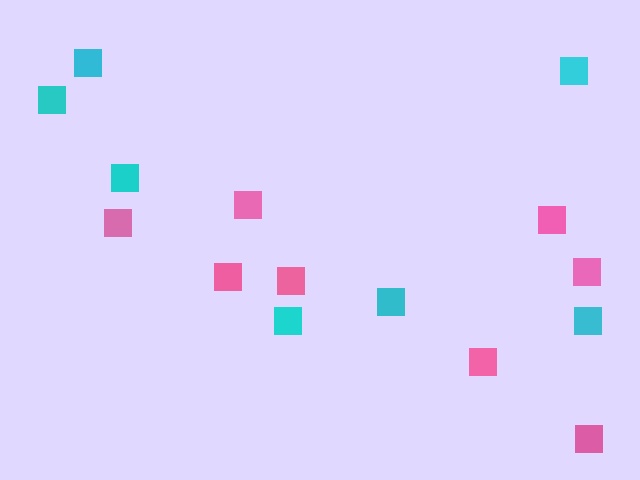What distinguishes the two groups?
There are 2 groups: one group of cyan squares (7) and one group of pink squares (8).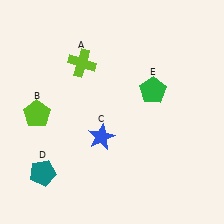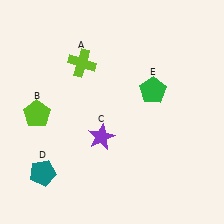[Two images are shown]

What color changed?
The star (C) changed from blue in Image 1 to purple in Image 2.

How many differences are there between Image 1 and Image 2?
There is 1 difference between the two images.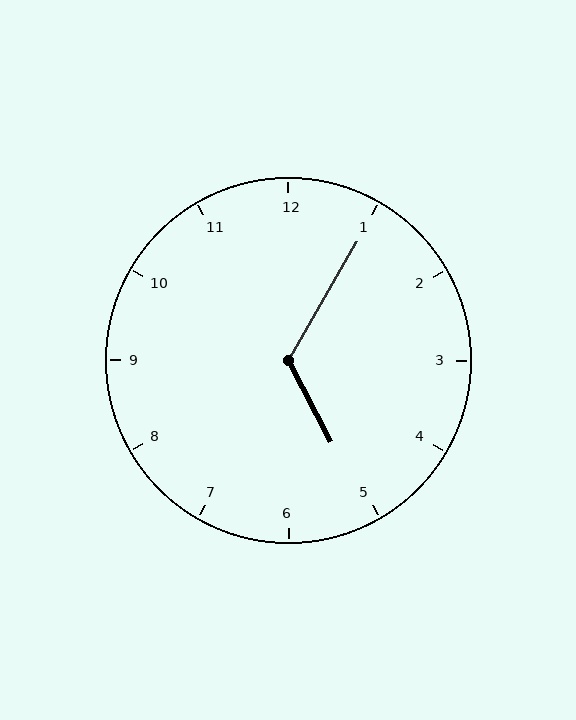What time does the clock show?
5:05.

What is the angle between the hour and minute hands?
Approximately 122 degrees.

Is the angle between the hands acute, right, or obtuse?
It is obtuse.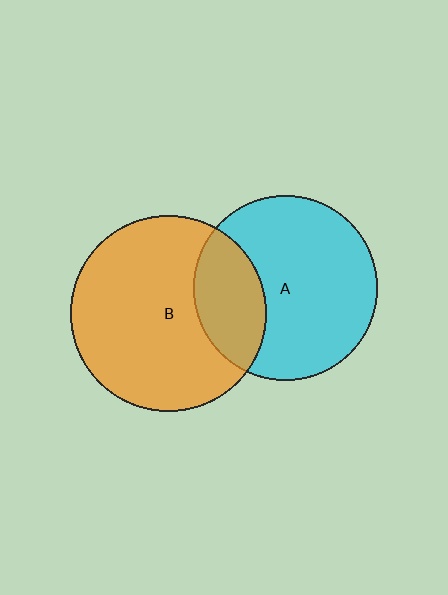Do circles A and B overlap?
Yes.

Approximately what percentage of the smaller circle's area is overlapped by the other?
Approximately 30%.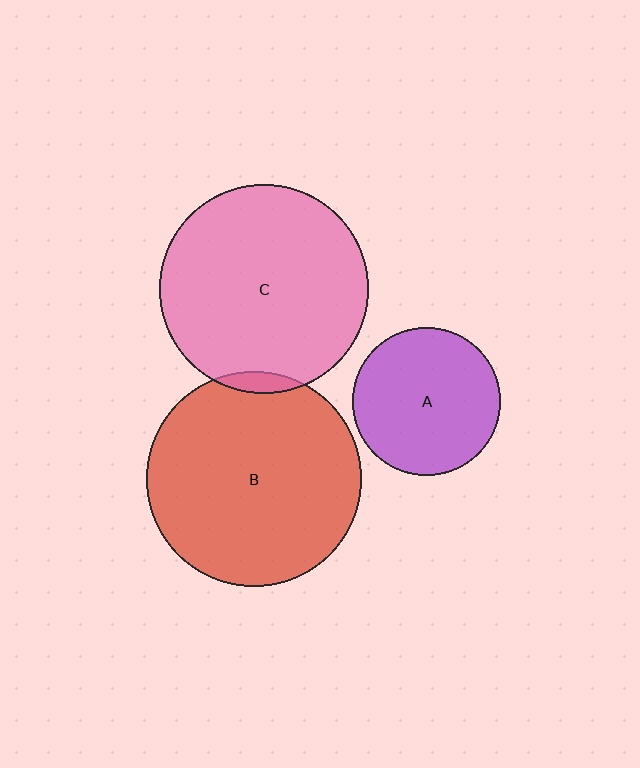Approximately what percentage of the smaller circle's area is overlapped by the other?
Approximately 5%.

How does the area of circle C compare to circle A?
Approximately 2.0 times.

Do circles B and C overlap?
Yes.